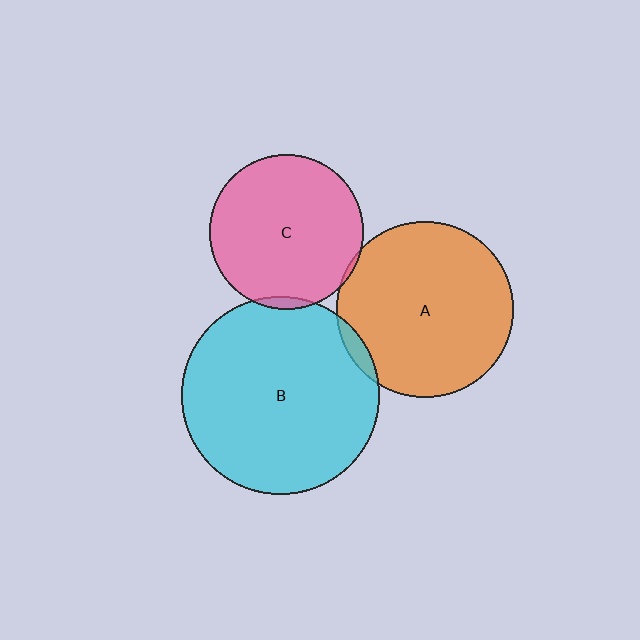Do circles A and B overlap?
Yes.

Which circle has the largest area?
Circle B (cyan).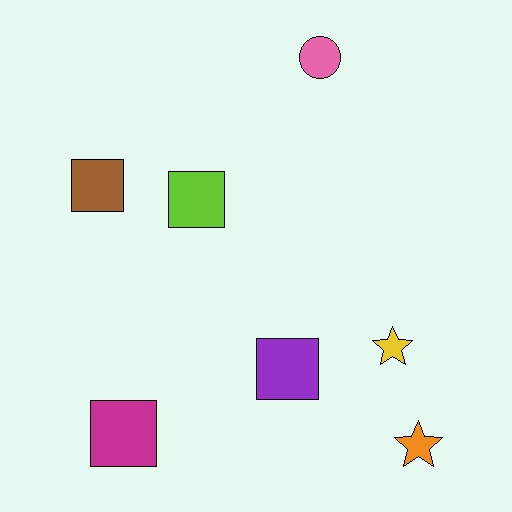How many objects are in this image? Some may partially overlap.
There are 7 objects.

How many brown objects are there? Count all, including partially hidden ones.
There is 1 brown object.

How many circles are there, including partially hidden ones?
There is 1 circle.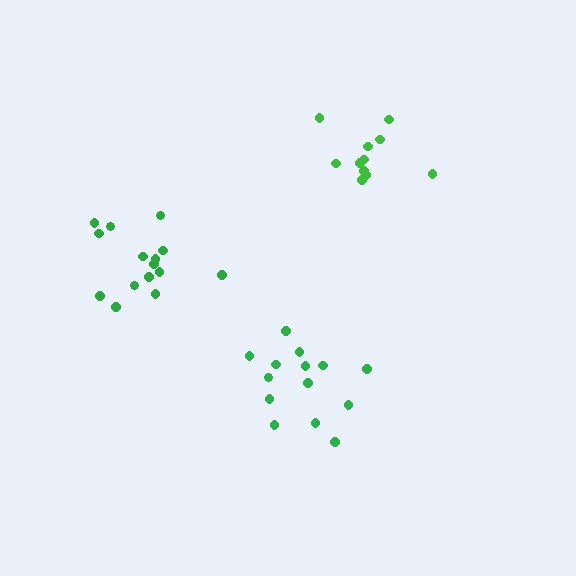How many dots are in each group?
Group 1: 11 dots, Group 2: 14 dots, Group 3: 15 dots (40 total).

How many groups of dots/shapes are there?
There are 3 groups.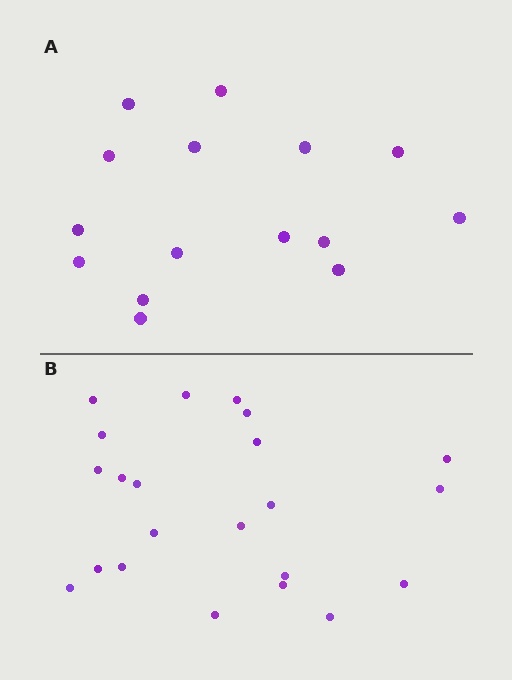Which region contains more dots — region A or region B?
Region B (the bottom region) has more dots.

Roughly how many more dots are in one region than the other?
Region B has roughly 8 or so more dots than region A.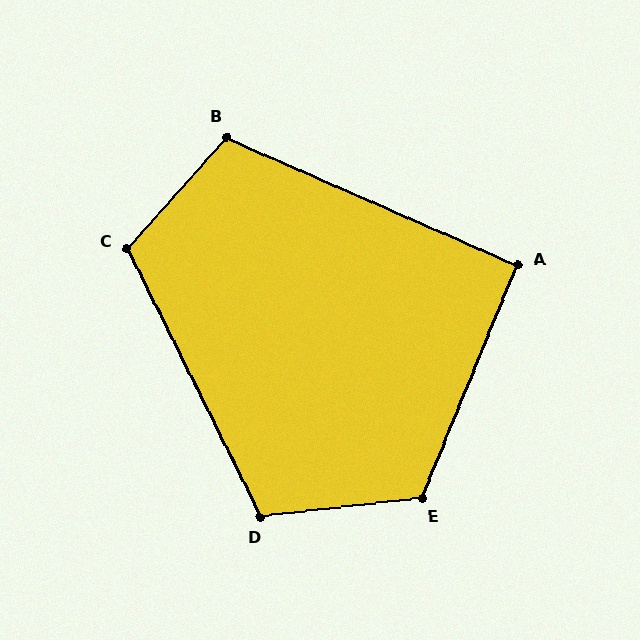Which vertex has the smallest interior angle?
A, at approximately 91 degrees.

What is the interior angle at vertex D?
Approximately 110 degrees (obtuse).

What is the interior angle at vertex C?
Approximately 112 degrees (obtuse).